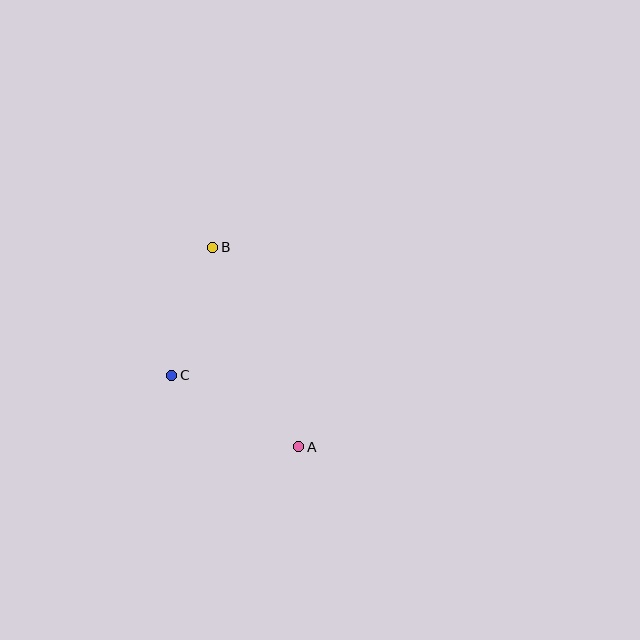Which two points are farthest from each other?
Points A and B are farthest from each other.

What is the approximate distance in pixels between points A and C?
The distance between A and C is approximately 146 pixels.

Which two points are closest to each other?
Points B and C are closest to each other.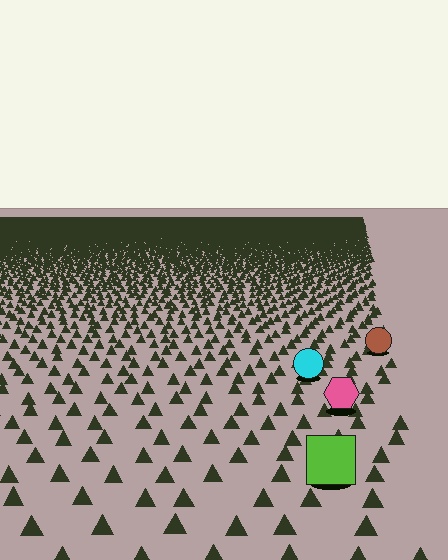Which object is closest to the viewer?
The lime square is closest. The texture marks near it are larger and more spread out.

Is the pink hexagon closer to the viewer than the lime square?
No. The lime square is closer — you can tell from the texture gradient: the ground texture is coarser near it.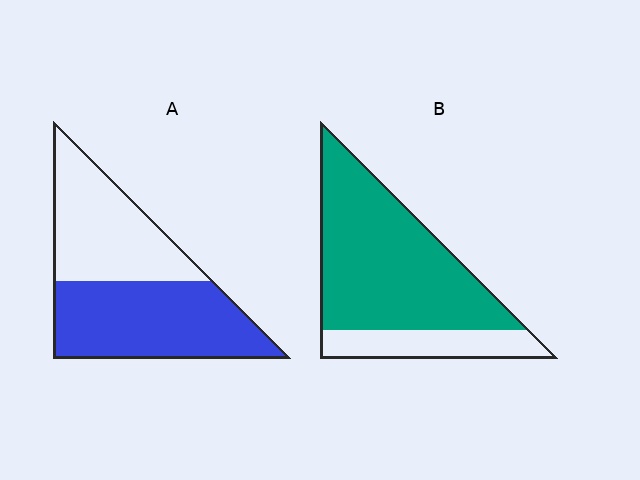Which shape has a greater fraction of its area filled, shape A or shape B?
Shape B.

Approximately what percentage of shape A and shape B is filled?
A is approximately 55% and B is approximately 75%.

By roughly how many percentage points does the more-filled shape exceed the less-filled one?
By roughly 20 percentage points (B over A).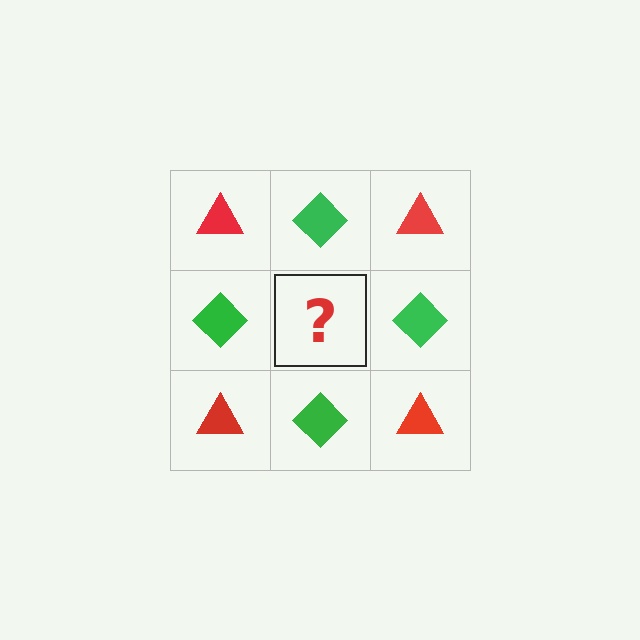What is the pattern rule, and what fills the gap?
The rule is that it alternates red triangle and green diamond in a checkerboard pattern. The gap should be filled with a red triangle.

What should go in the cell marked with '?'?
The missing cell should contain a red triangle.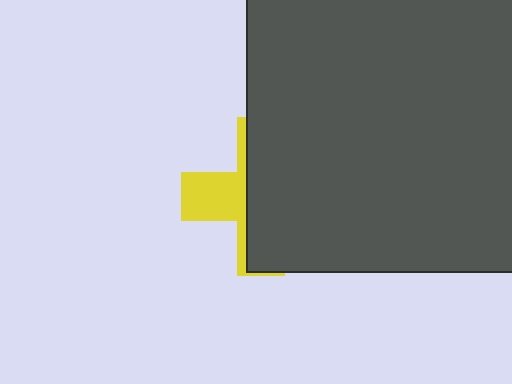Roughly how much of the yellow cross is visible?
A small part of it is visible (roughly 32%).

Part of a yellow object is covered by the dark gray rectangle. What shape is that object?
It is a cross.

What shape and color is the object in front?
The object in front is a dark gray rectangle.